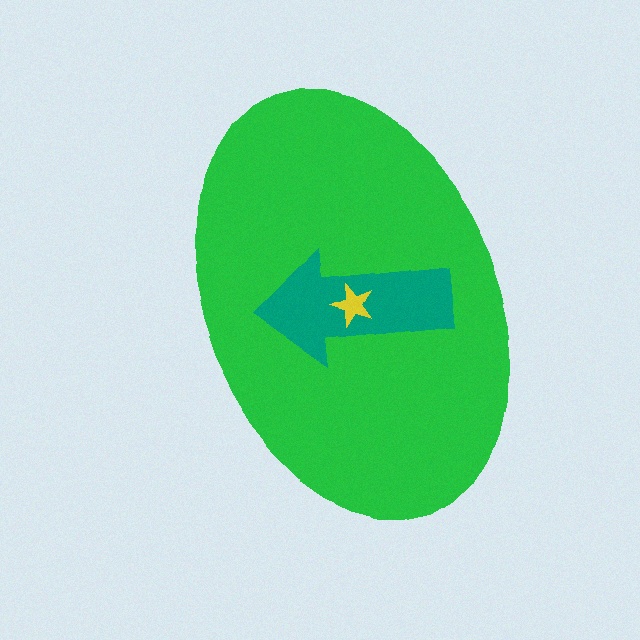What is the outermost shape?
The green ellipse.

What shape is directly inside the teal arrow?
The yellow star.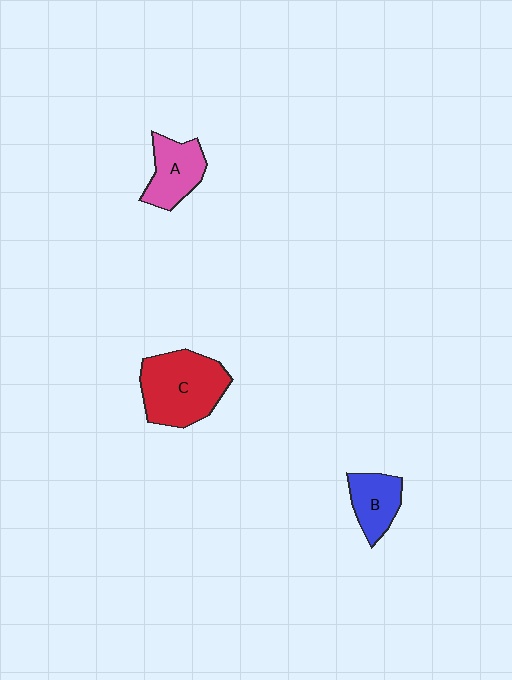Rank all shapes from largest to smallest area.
From largest to smallest: C (red), A (pink), B (blue).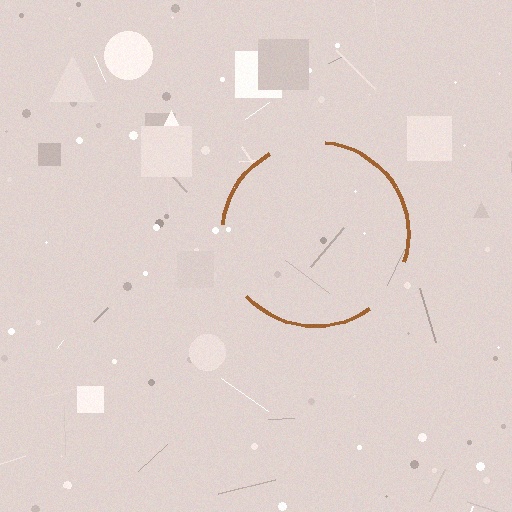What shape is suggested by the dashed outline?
The dashed outline suggests a circle.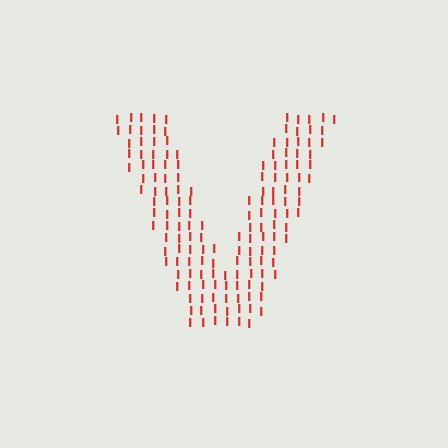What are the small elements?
The small elements are letter I's.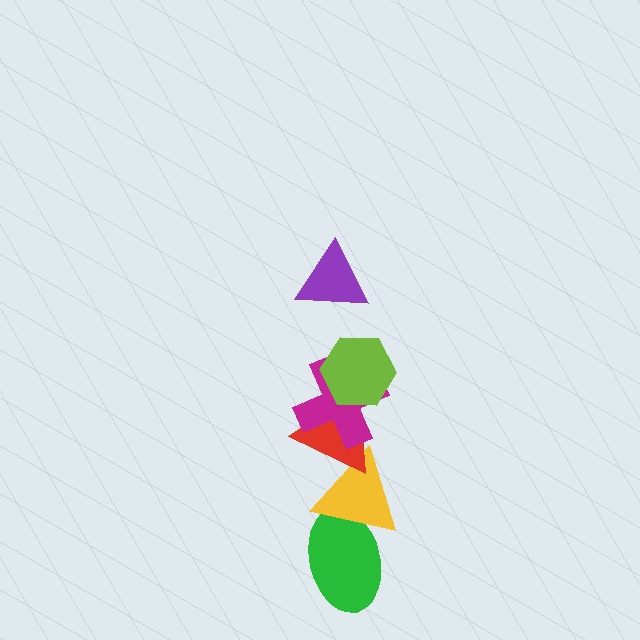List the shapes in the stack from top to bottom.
From top to bottom: the purple triangle, the lime hexagon, the magenta cross, the red triangle, the yellow triangle, the green ellipse.